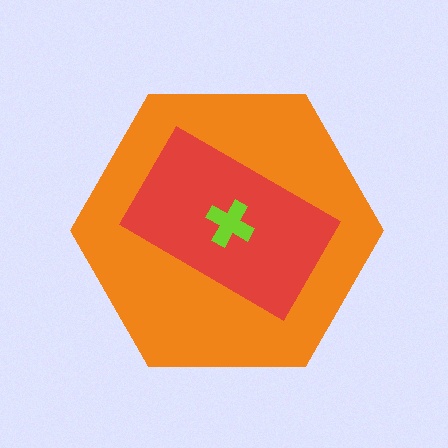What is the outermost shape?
The orange hexagon.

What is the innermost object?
The lime cross.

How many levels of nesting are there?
3.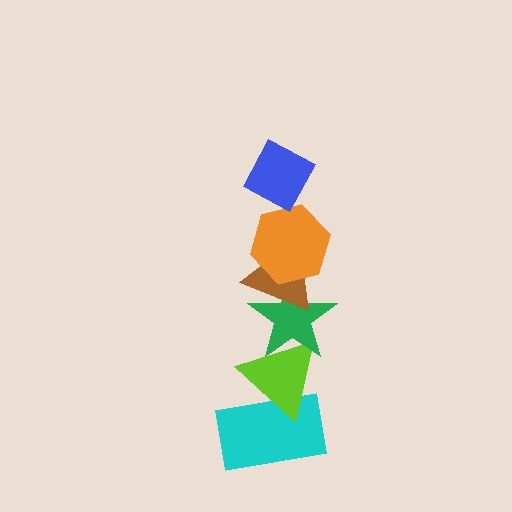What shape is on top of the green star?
The brown triangle is on top of the green star.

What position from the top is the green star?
The green star is 4th from the top.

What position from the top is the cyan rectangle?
The cyan rectangle is 6th from the top.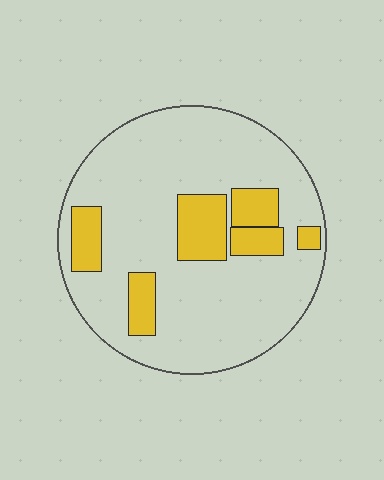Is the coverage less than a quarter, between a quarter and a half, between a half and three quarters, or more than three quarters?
Less than a quarter.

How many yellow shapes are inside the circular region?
6.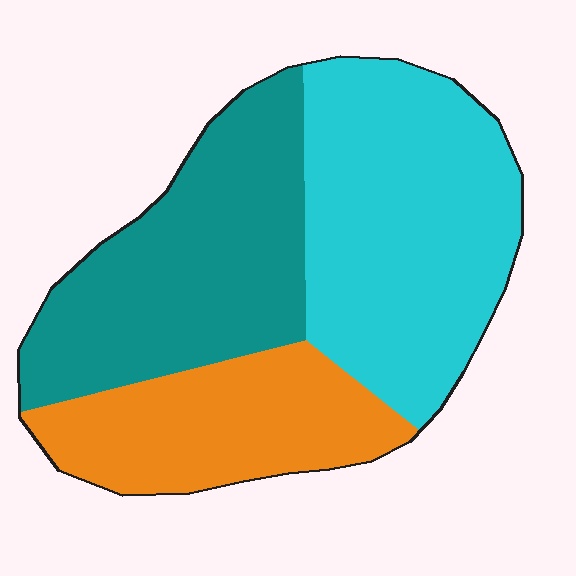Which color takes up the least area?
Orange, at roughly 25%.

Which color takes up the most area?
Cyan, at roughly 40%.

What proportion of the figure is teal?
Teal takes up between a quarter and a half of the figure.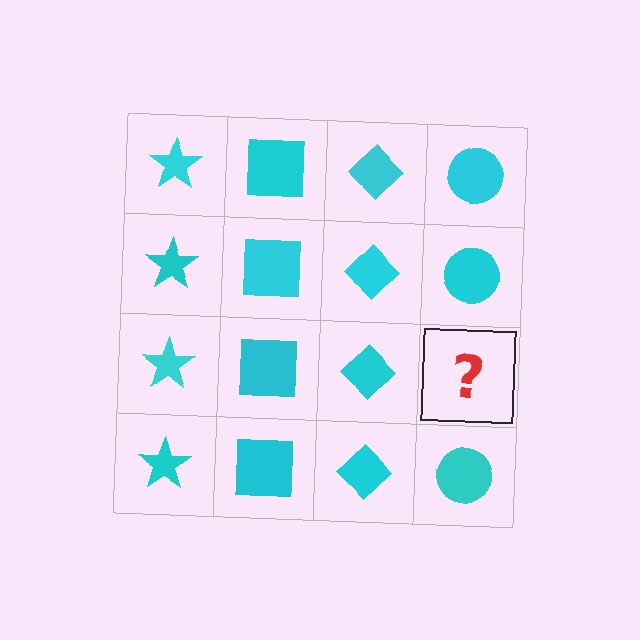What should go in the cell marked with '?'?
The missing cell should contain a cyan circle.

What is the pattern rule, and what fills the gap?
The rule is that each column has a consistent shape. The gap should be filled with a cyan circle.